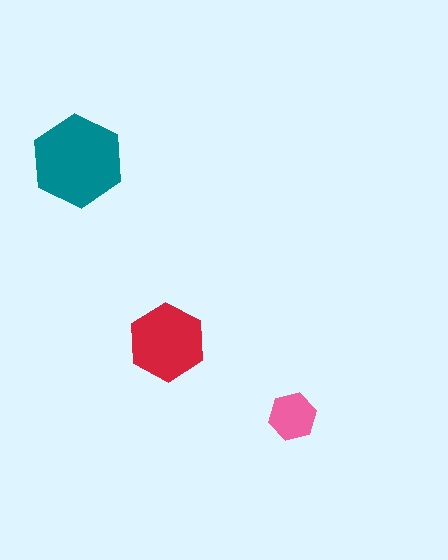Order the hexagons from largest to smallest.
the teal one, the red one, the pink one.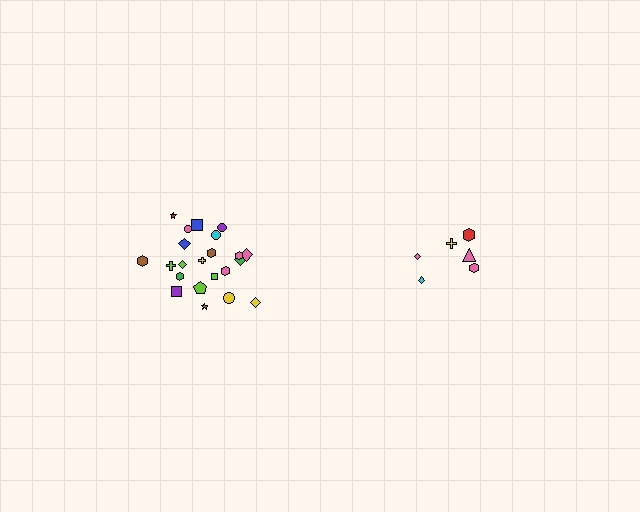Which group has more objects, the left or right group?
The left group.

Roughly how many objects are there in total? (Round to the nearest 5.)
Roughly 30 objects in total.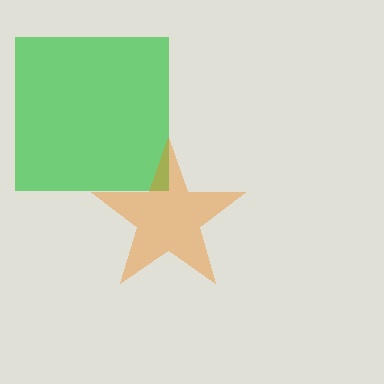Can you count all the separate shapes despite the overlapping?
Yes, there are 2 separate shapes.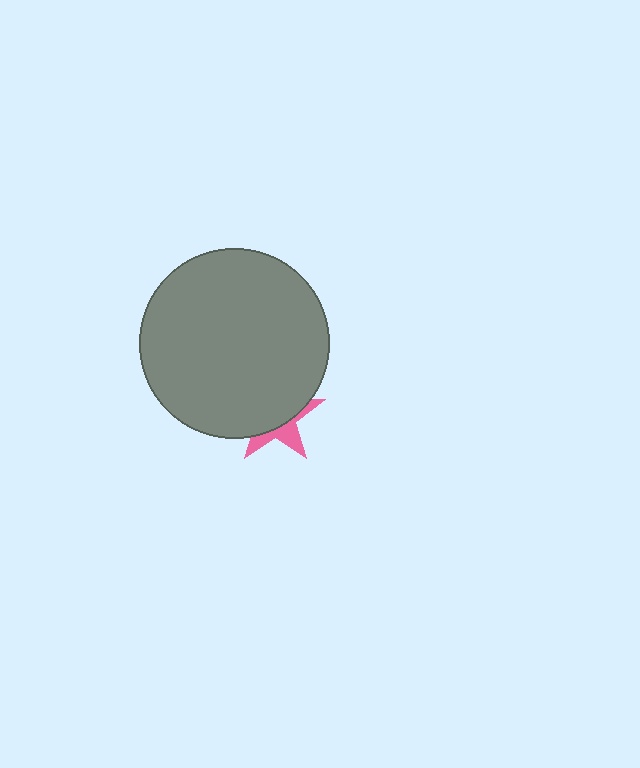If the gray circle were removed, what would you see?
You would see the complete pink star.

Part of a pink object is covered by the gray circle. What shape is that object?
It is a star.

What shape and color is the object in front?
The object in front is a gray circle.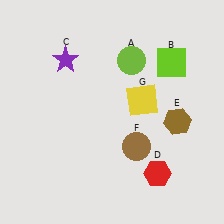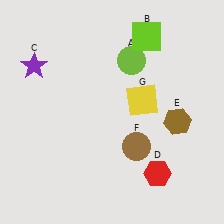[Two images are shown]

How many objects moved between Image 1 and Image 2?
2 objects moved between the two images.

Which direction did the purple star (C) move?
The purple star (C) moved left.